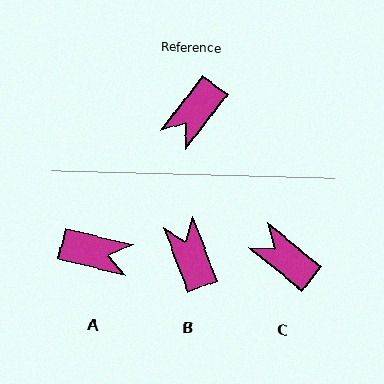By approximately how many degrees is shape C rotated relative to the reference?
Approximately 92 degrees clockwise.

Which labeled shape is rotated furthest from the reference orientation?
B, about 122 degrees away.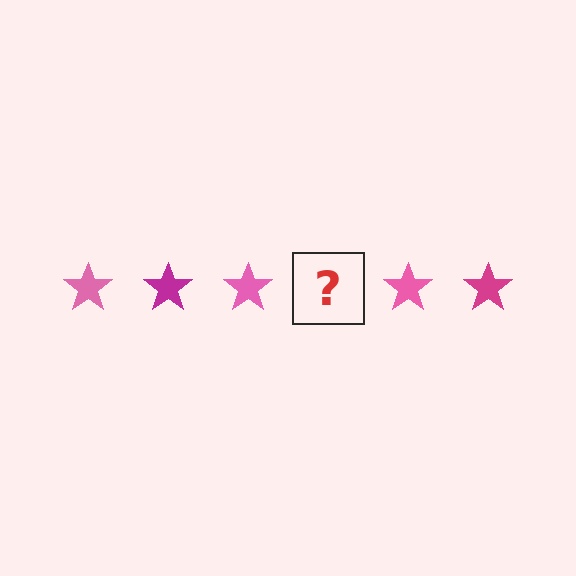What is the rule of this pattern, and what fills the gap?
The rule is that the pattern cycles through pink, magenta stars. The gap should be filled with a magenta star.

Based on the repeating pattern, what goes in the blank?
The blank should be a magenta star.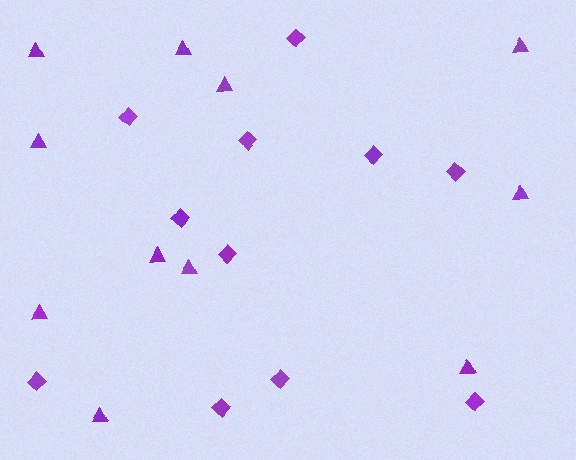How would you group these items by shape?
There are 2 groups: one group of diamonds (11) and one group of triangles (11).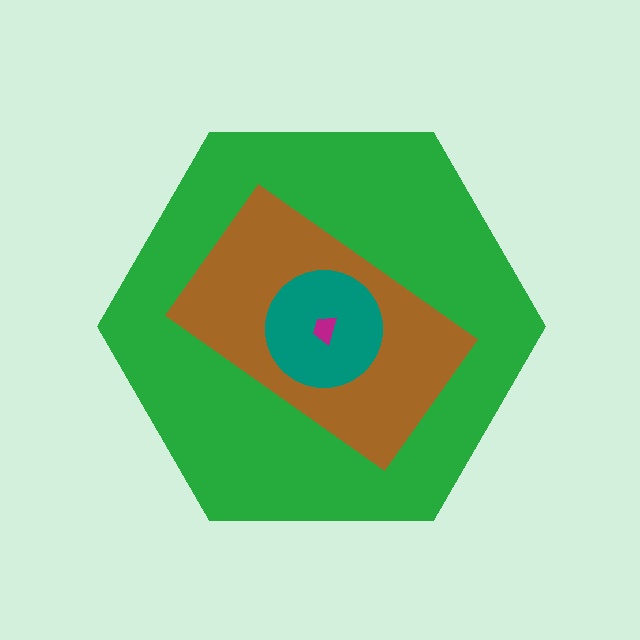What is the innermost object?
The magenta trapezoid.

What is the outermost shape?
The green hexagon.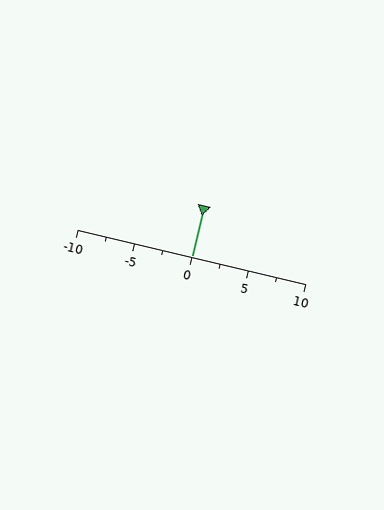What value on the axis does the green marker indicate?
The marker indicates approximately 0.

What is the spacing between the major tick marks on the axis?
The major ticks are spaced 5 apart.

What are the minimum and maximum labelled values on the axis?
The axis runs from -10 to 10.